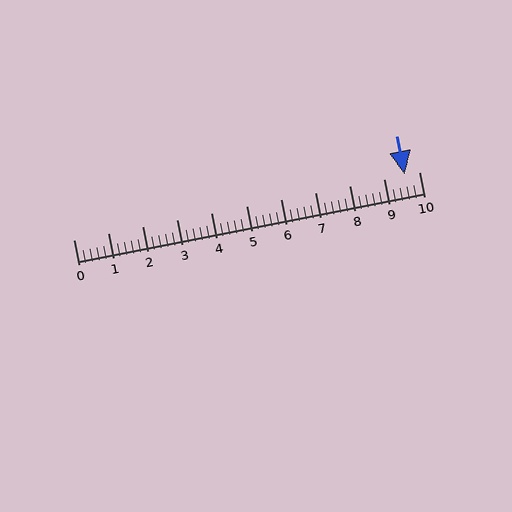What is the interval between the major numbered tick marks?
The major tick marks are spaced 1 units apart.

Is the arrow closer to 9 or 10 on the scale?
The arrow is closer to 10.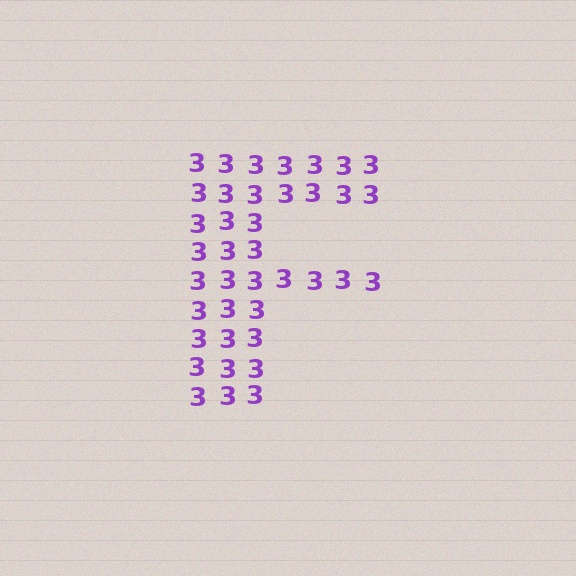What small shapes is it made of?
It is made of small digit 3's.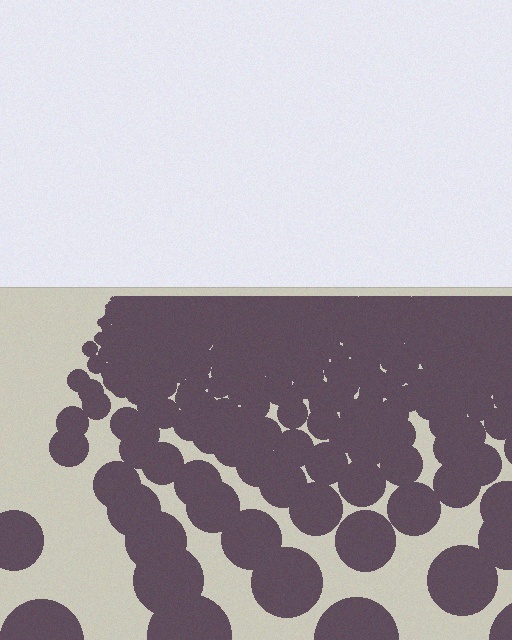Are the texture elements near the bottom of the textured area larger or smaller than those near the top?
Larger. Near the bottom, elements are closer to the viewer and appear at a bigger on-screen size.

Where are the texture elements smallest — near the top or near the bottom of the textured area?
Near the top.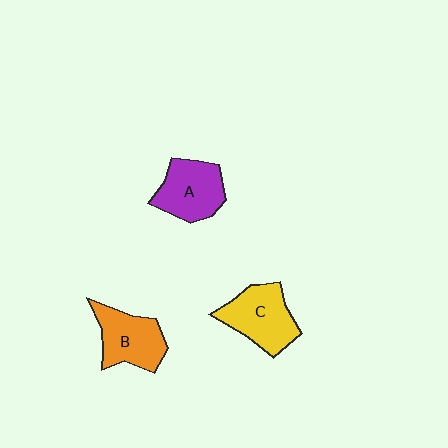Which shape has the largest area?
Shape C (yellow).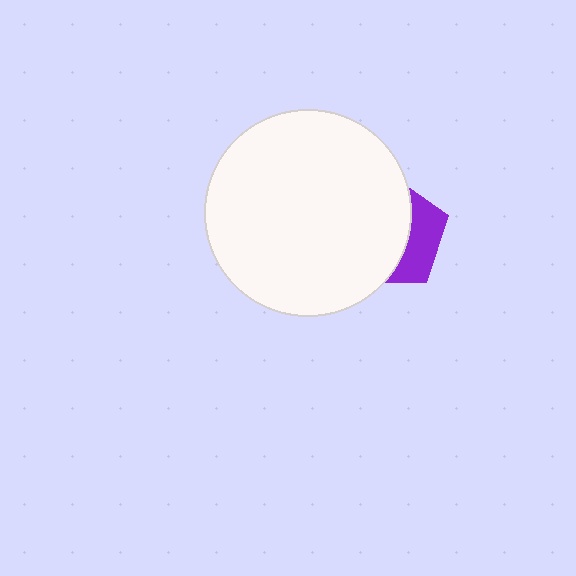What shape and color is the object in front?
The object in front is a white circle.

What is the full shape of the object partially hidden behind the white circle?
The partially hidden object is a purple pentagon.